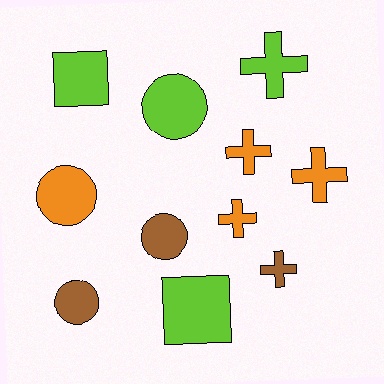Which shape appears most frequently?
Cross, with 5 objects.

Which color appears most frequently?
Lime, with 4 objects.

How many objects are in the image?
There are 11 objects.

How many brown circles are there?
There are 2 brown circles.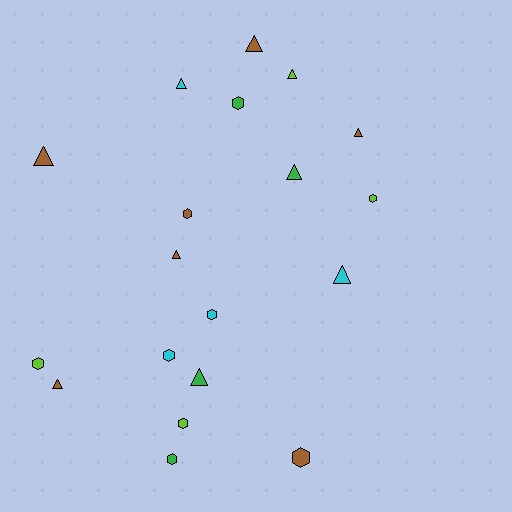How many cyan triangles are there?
There are 2 cyan triangles.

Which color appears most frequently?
Brown, with 7 objects.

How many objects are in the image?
There are 19 objects.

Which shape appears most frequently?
Triangle, with 10 objects.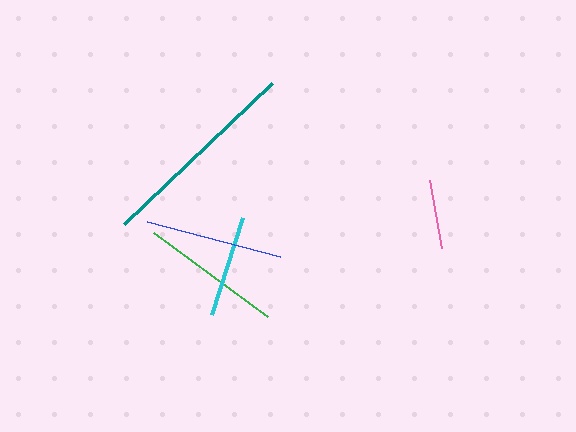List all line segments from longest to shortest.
From longest to shortest: teal, green, blue, cyan, pink.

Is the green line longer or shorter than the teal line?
The teal line is longer than the green line.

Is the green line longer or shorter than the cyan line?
The green line is longer than the cyan line.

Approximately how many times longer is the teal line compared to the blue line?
The teal line is approximately 1.5 times the length of the blue line.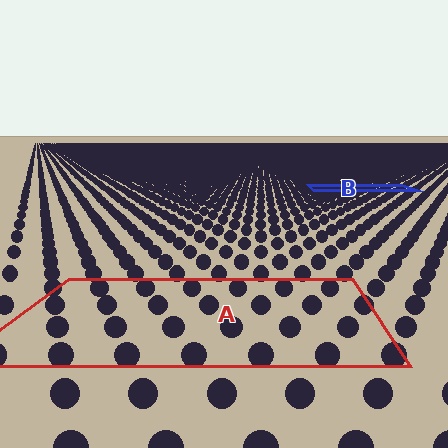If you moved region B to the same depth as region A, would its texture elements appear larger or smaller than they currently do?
They would appear larger. At a closer depth, the same texture elements are projected at a bigger on-screen size.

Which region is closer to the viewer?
Region A is closer. The texture elements there are larger and more spread out.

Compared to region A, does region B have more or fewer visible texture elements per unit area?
Region B has more texture elements per unit area — they are packed more densely because it is farther away.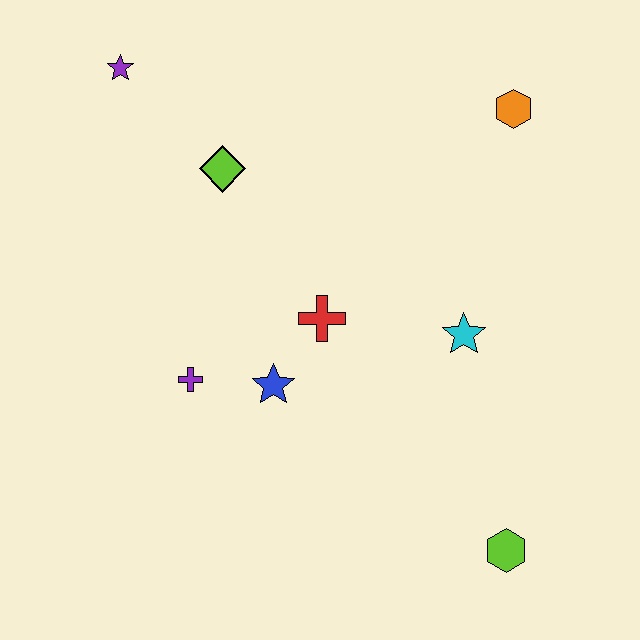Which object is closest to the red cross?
The blue star is closest to the red cross.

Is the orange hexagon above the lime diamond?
Yes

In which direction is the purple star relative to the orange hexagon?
The purple star is to the left of the orange hexagon.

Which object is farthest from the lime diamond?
The lime hexagon is farthest from the lime diamond.